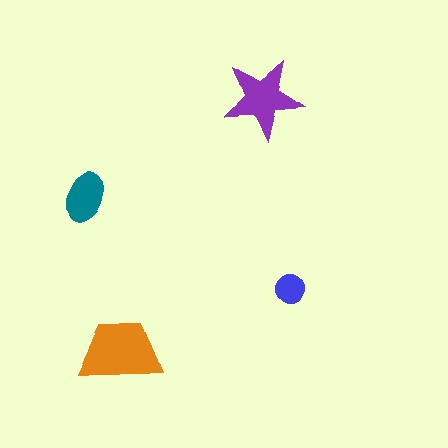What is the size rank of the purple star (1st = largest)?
2nd.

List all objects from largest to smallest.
The orange trapezoid, the purple star, the teal ellipse, the blue circle.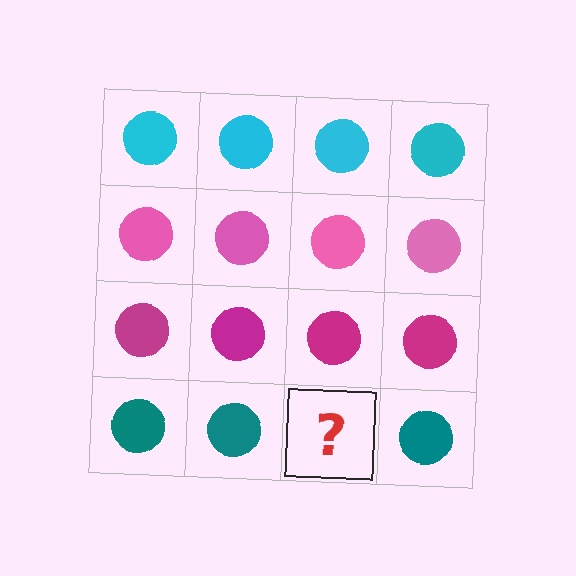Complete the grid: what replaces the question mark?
The question mark should be replaced with a teal circle.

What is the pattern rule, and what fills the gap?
The rule is that each row has a consistent color. The gap should be filled with a teal circle.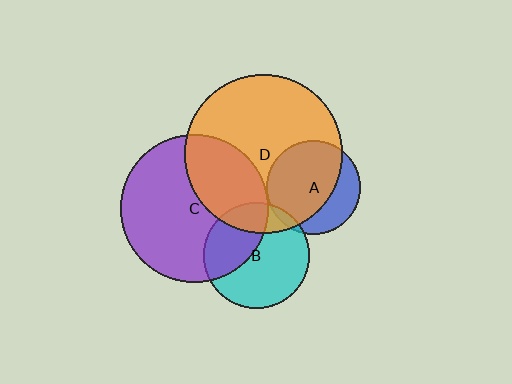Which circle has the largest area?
Circle D (orange).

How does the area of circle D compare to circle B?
Approximately 2.2 times.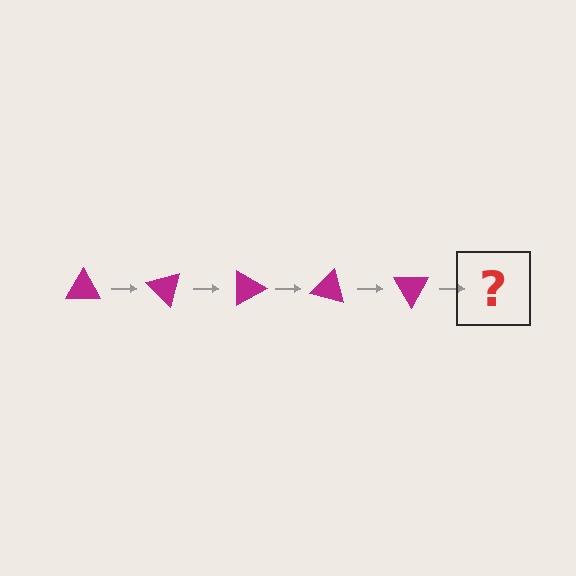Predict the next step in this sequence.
The next step is a magenta triangle rotated 225 degrees.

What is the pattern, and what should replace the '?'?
The pattern is that the triangle rotates 45 degrees each step. The '?' should be a magenta triangle rotated 225 degrees.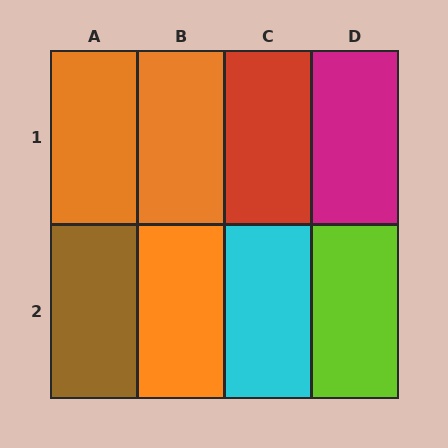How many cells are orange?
3 cells are orange.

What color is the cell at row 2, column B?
Orange.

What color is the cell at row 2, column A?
Brown.